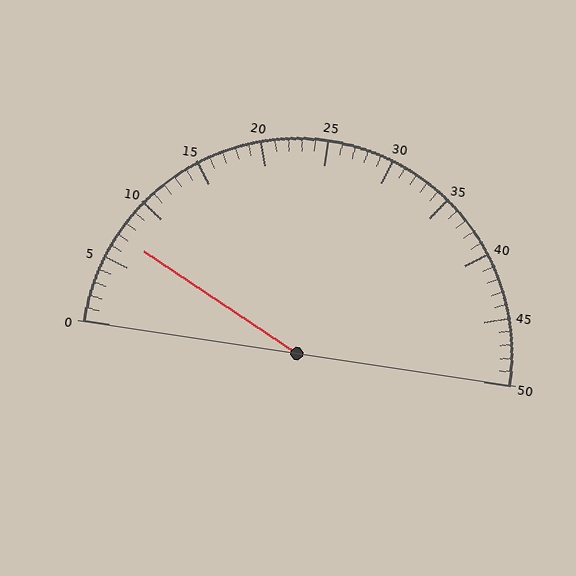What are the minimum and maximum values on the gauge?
The gauge ranges from 0 to 50.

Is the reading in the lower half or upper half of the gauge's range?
The reading is in the lower half of the range (0 to 50).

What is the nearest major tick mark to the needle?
The nearest major tick mark is 5.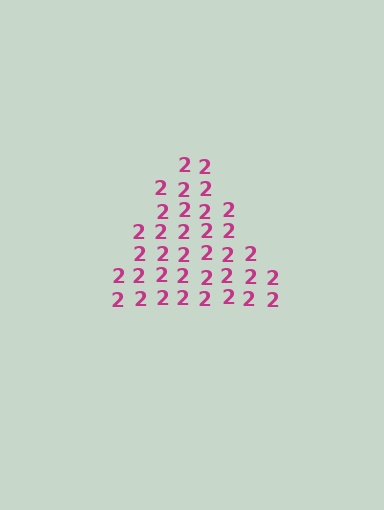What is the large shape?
The large shape is a triangle.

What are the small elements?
The small elements are digit 2's.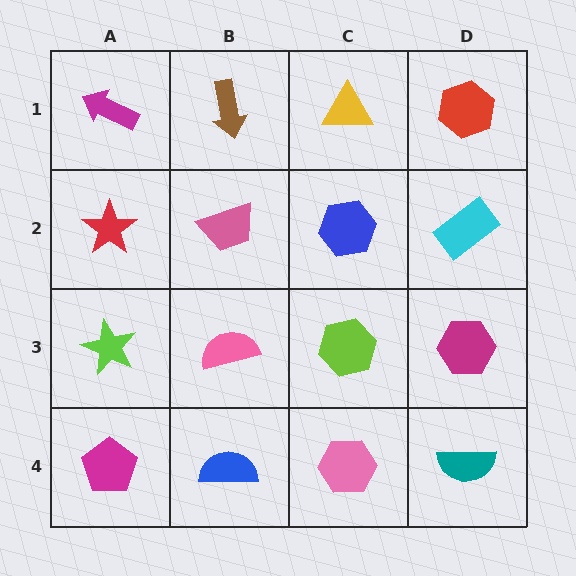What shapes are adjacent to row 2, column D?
A red hexagon (row 1, column D), a magenta hexagon (row 3, column D), a blue hexagon (row 2, column C).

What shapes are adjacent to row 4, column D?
A magenta hexagon (row 3, column D), a pink hexagon (row 4, column C).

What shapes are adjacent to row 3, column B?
A pink trapezoid (row 2, column B), a blue semicircle (row 4, column B), a lime star (row 3, column A), a lime hexagon (row 3, column C).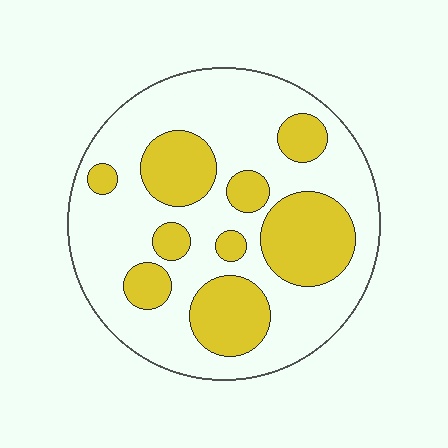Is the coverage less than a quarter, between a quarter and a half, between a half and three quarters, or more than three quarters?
Between a quarter and a half.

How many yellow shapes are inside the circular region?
9.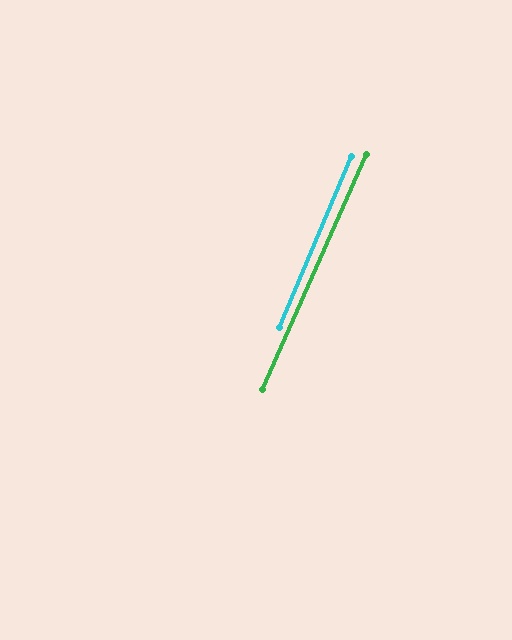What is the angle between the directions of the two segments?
Approximately 1 degree.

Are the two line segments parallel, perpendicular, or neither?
Parallel — their directions differ by only 1.0°.